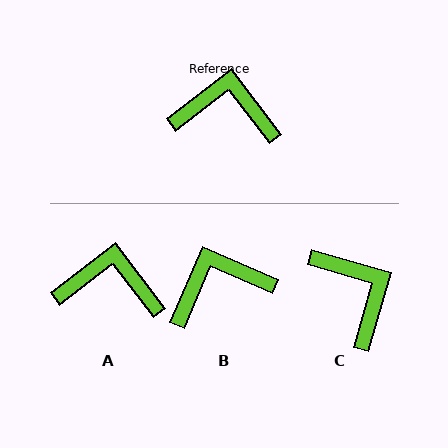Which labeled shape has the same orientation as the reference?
A.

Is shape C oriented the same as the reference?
No, it is off by about 53 degrees.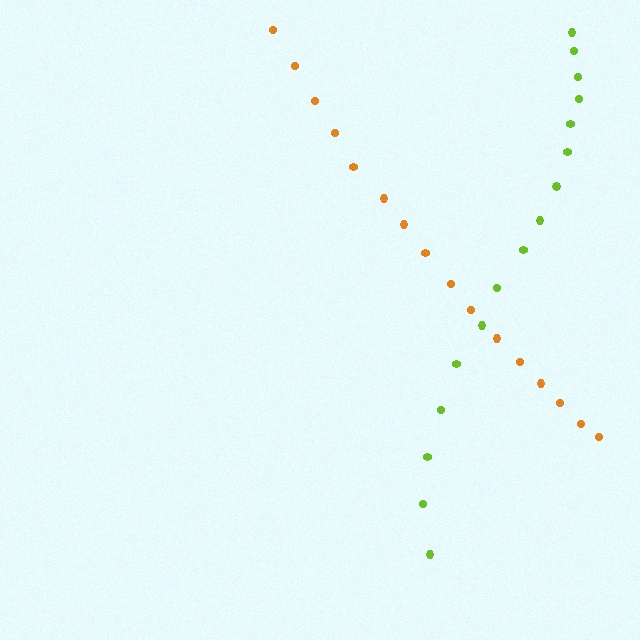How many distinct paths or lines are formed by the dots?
There are 2 distinct paths.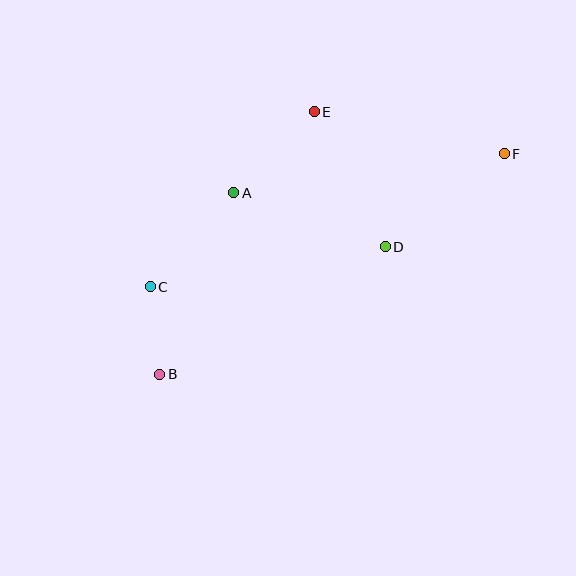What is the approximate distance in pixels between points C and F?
The distance between C and F is approximately 378 pixels.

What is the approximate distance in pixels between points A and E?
The distance between A and E is approximately 114 pixels.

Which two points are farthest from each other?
Points B and F are farthest from each other.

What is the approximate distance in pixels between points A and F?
The distance between A and F is approximately 273 pixels.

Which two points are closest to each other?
Points B and C are closest to each other.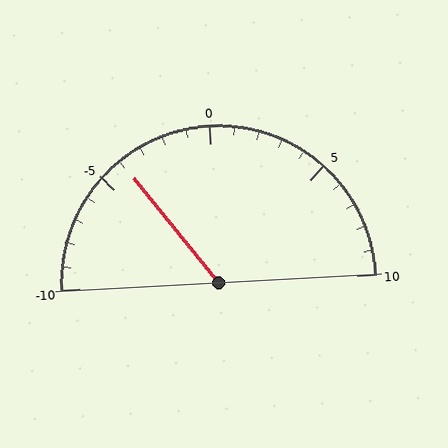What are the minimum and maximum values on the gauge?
The gauge ranges from -10 to 10.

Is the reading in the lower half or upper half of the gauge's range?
The reading is in the lower half of the range (-10 to 10).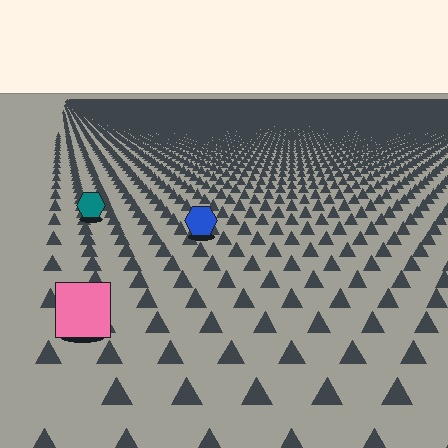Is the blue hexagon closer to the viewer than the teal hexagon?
Yes. The blue hexagon is closer — you can tell from the texture gradient: the ground texture is coarser near it.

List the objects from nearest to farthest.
From nearest to farthest: the pink square, the blue hexagon, the teal hexagon.